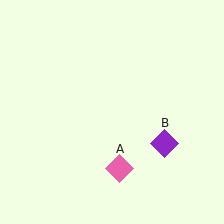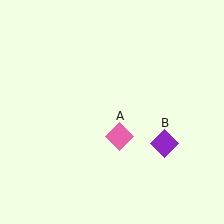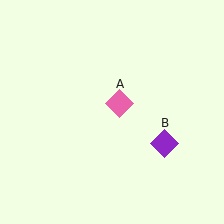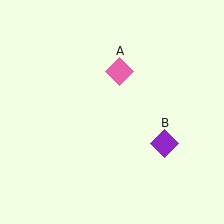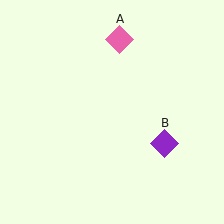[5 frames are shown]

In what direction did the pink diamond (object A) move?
The pink diamond (object A) moved up.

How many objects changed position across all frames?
1 object changed position: pink diamond (object A).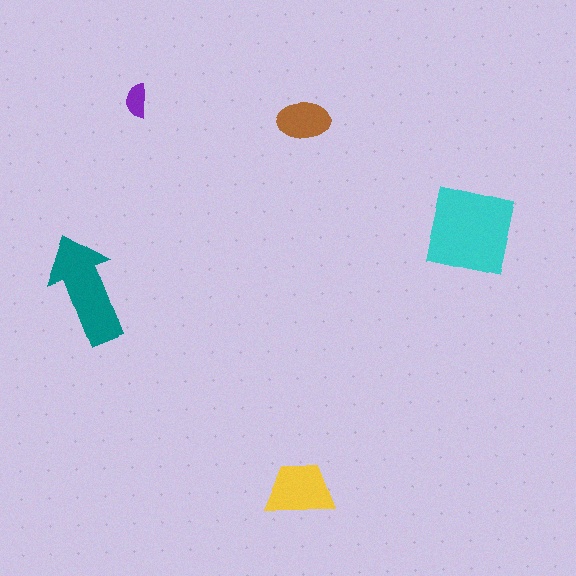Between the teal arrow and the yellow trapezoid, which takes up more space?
The teal arrow.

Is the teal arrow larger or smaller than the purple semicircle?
Larger.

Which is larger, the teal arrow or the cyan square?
The cyan square.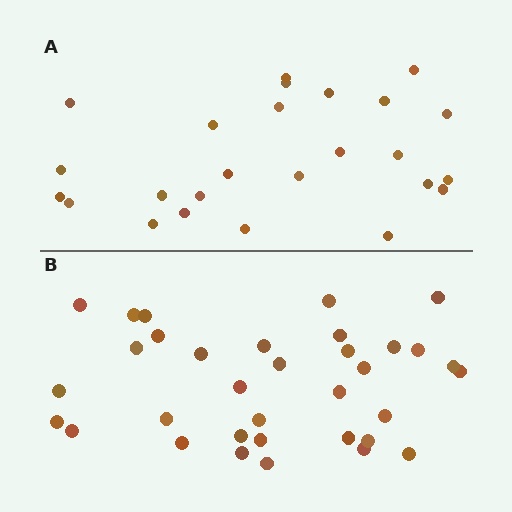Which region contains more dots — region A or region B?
Region B (the bottom region) has more dots.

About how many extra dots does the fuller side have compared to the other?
Region B has roughly 8 or so more dots than region A.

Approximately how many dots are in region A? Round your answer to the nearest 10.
About 20 dots. (The exact count is 25, which rounds to 20.)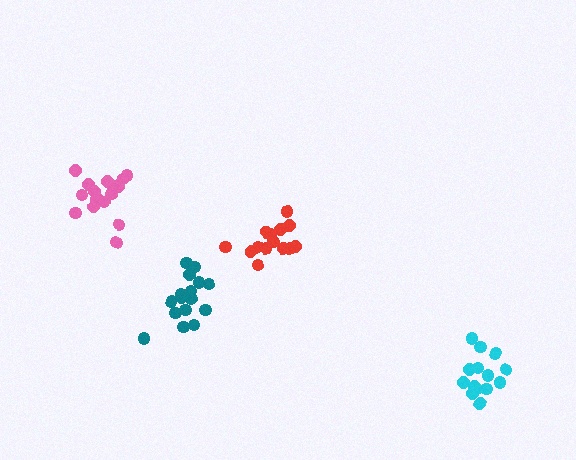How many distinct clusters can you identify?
There are 4 distinct clusters.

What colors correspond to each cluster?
The clusters are colored: teal, red, cyan, pink.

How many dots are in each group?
Group 1: 16 dots, Group 2: 14 dots, Group 3: 14 dots, Group 4: 17 dots (61 total).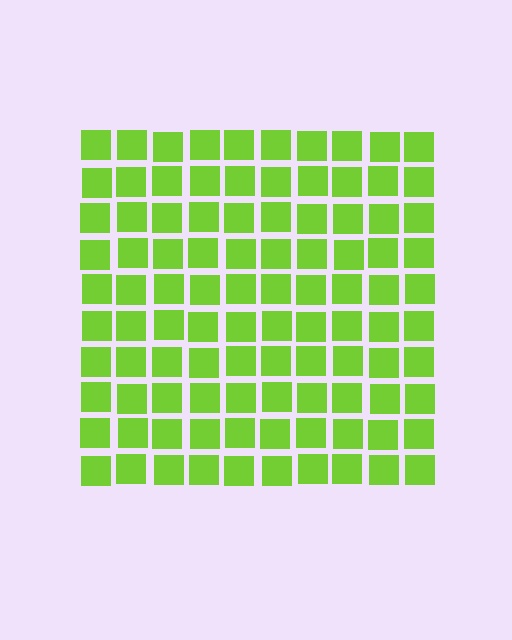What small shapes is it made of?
It is made of small squares.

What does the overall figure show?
The overall figure shows a square.